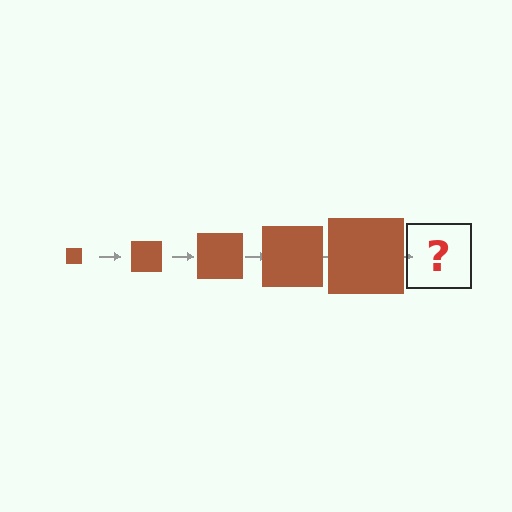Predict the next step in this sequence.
The next step is a brown square, larger than the previous one.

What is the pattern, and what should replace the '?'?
The pattern is that the square gets progressively larger each step. The '?' should be a brown square, larger than the previous one.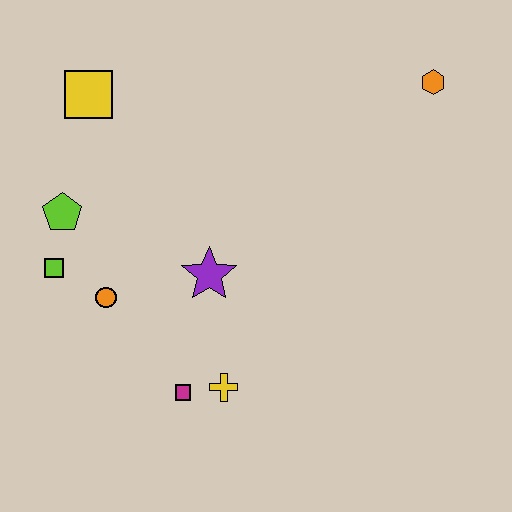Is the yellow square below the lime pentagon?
No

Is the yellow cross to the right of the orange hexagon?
No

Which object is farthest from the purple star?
The orange hexagon is farthest from the purple star.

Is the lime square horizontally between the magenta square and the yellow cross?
No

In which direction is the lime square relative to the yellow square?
The lime square is below the yellow square.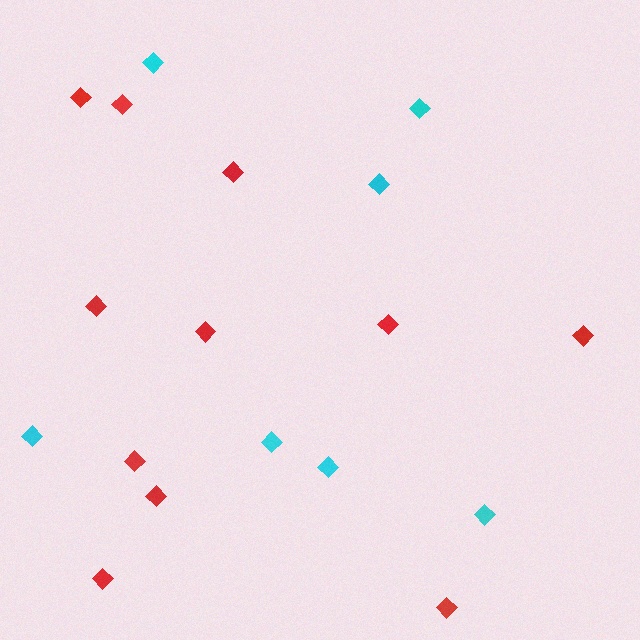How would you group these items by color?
There are 2 groups: one group of cyan diamonds (7) and one group of red diamonds (11).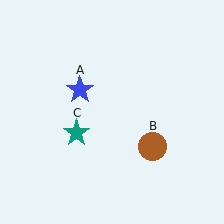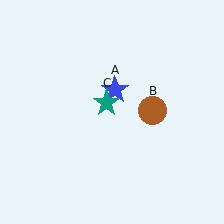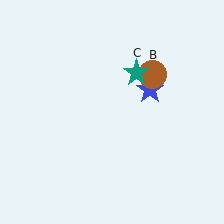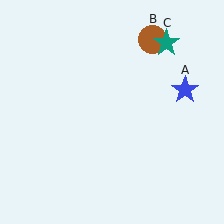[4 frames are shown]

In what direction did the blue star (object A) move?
The blue star (object A) moved right.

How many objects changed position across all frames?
3 objects changed position: blue star (object A), brown circle (object B), teal star (object C).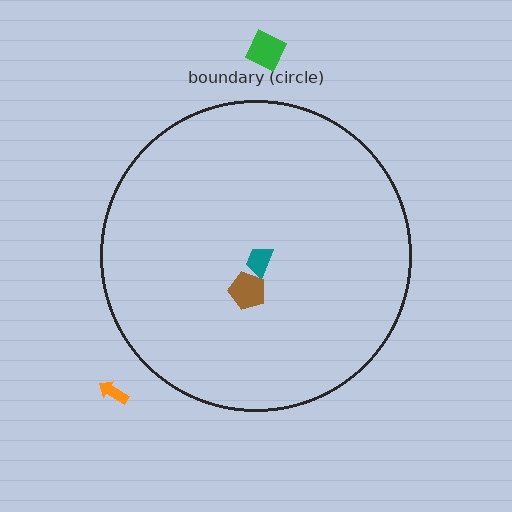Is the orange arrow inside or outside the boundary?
Outside.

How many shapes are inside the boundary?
2 inside, 2 outside.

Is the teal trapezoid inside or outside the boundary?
Inside.